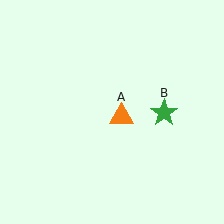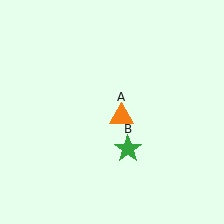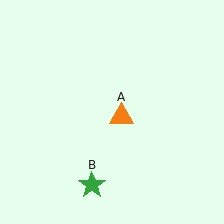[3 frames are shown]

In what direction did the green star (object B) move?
The green star (object B) moved down and to the left.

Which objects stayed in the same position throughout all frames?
Orange triangle (object A) remained stationary.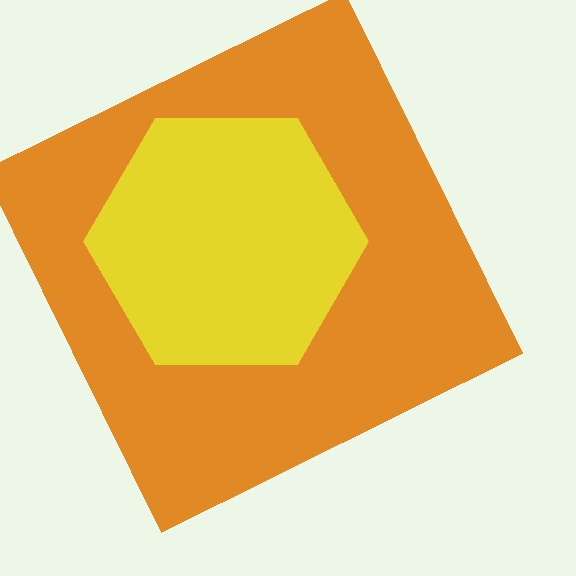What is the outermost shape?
The orange square.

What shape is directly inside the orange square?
The yellow hexagon.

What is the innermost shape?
The yellow hexagon.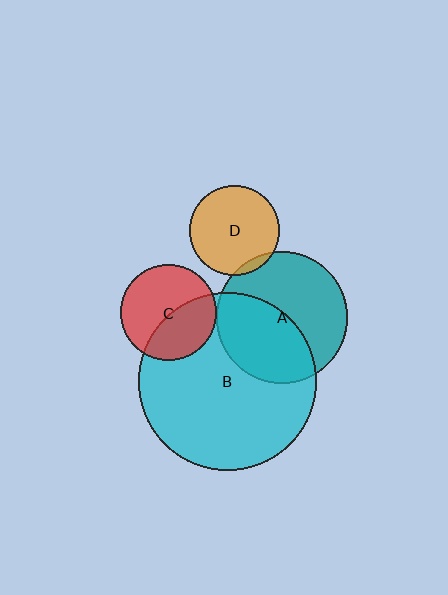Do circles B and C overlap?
Yes.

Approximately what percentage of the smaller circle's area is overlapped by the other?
Approximately 40%.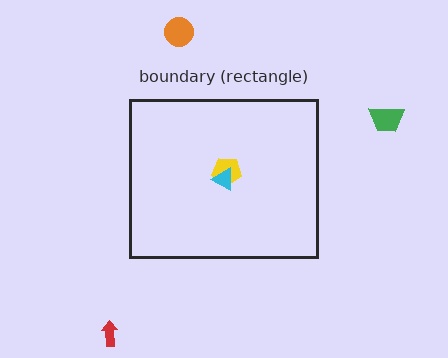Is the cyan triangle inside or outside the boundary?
Inside.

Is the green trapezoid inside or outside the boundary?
Outside.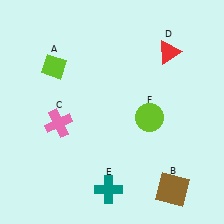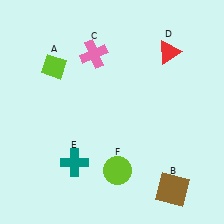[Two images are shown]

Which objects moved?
The objects that moved are: the pink cross (C), the teal cross (E), the lime circle (F).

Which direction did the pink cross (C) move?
The pink cross (C) moved up.